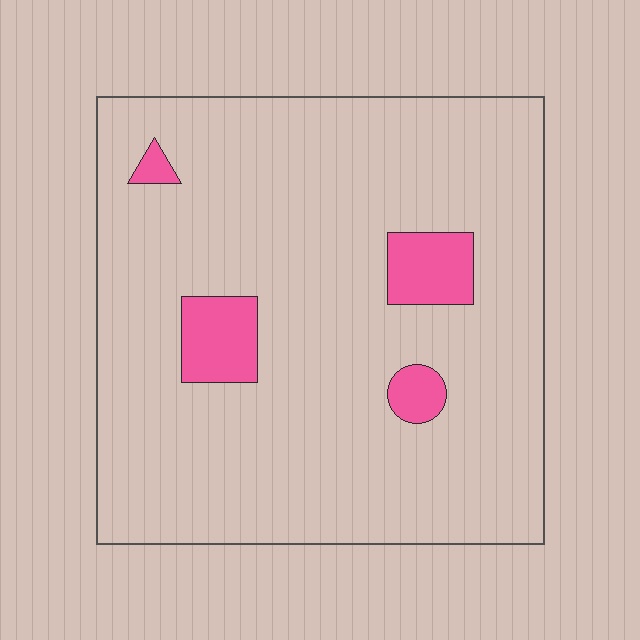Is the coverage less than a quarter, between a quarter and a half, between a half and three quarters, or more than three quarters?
Less than a quarter.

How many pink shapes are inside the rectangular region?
4.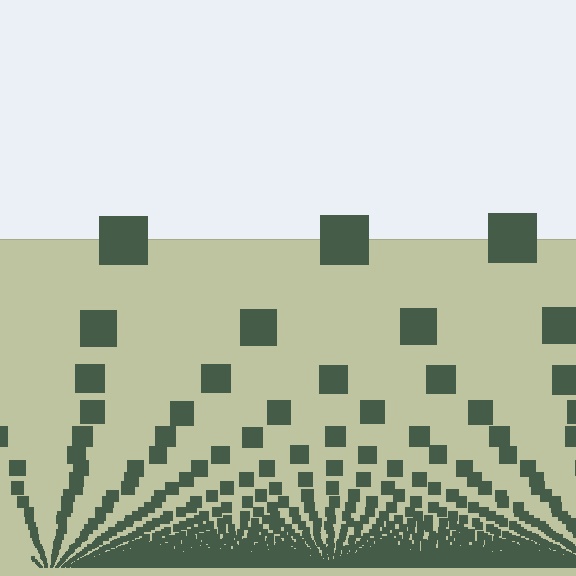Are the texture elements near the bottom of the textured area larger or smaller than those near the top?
Smaller. The gradient is inverted — elements near the bottom are smaller and denser.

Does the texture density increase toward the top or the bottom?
Density increases toward the bottom.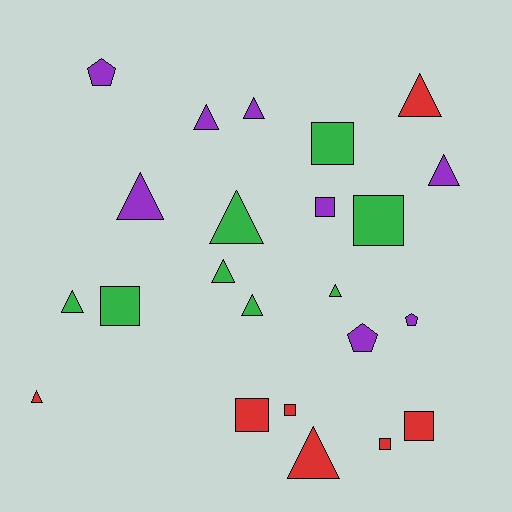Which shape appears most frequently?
Triangle, with 12 objects.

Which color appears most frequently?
Purple, with 8 objects.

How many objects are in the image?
There are 23 objects.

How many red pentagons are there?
There are no red pentagons.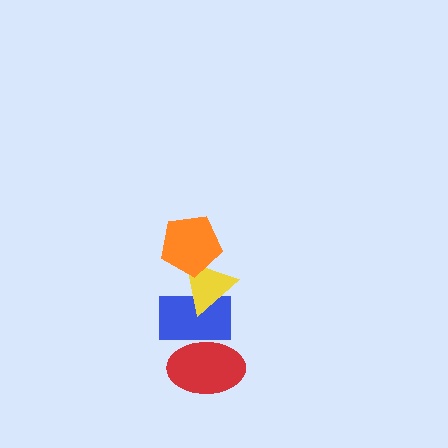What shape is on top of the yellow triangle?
The orange pentagon is on top of the yellow triangle.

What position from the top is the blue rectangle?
The blue rectangle is 3rd from the top.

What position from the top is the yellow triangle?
The yellow triangle is 2nd from the top.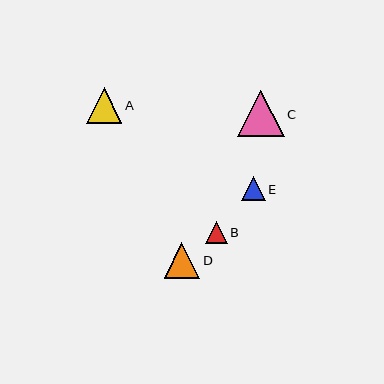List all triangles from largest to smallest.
From largest to smallest: C, D, A, E, B.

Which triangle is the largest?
Triangle C is the largest with a size of approximately 47 pixels.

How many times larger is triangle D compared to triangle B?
Triangle D is approximately 1.7 times the size of triangle B.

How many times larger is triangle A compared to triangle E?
Triangle A is approximately 1.4 times the size of triangle E.